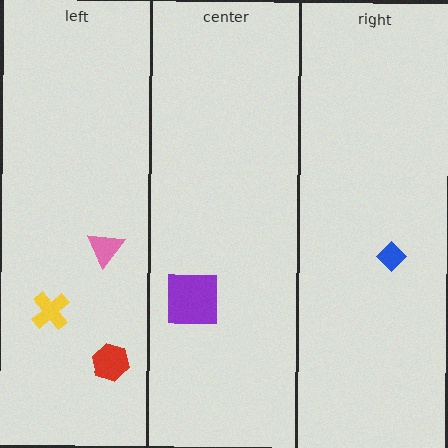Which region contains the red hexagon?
The left region.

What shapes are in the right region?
The blue diamond.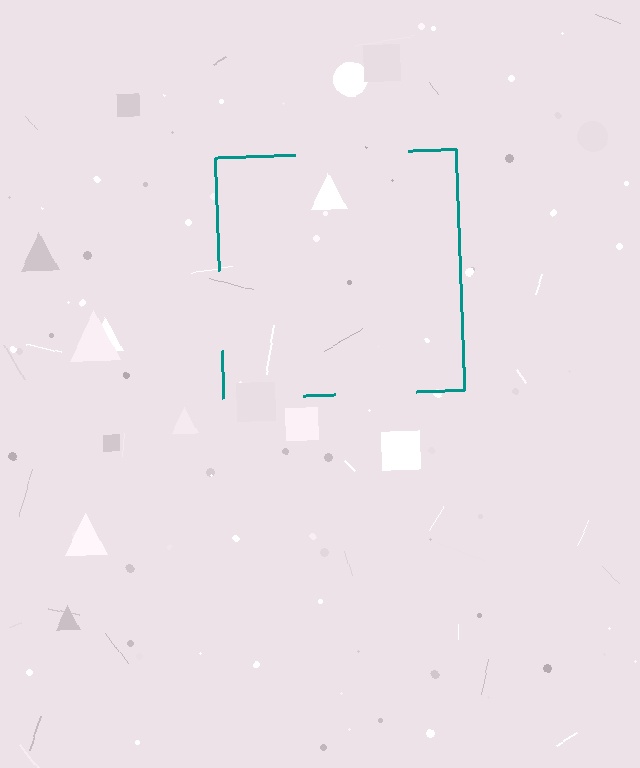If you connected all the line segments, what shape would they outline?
They would outline a square.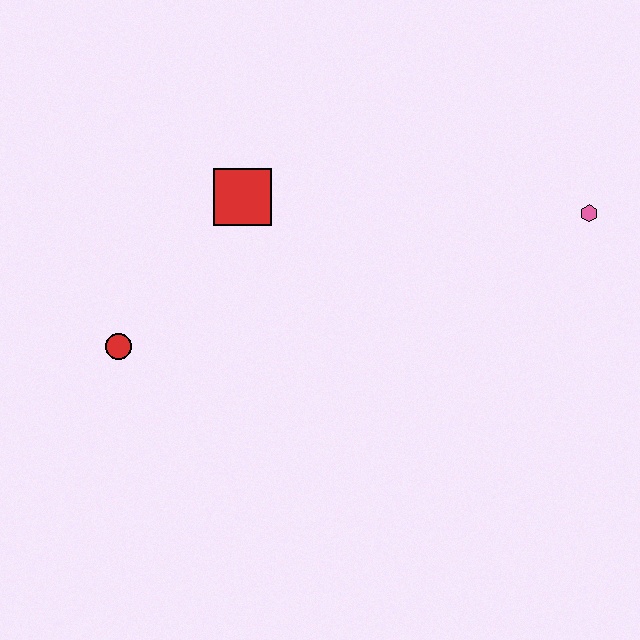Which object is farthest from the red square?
The pink hexagon is farthest from the red square.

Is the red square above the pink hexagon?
Yes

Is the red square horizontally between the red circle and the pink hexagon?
Yes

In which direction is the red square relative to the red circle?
The red square is above the red circle.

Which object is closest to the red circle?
The red square is closest to the red circle.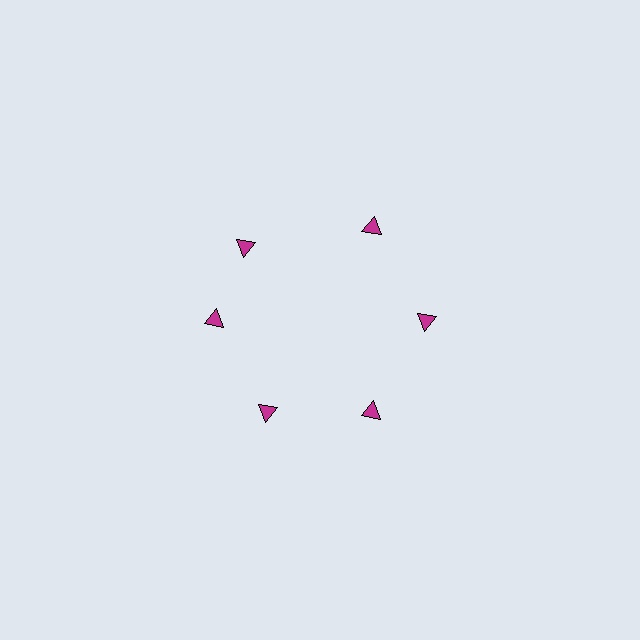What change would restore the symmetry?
The symmetry would be restored by rotating it back into even spacing with its neighbors so that all 6 triangles sit at equal angles and equal distance from the center.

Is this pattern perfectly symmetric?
No. The 6 magenta triangles are arranged in a ring, but one element near the 11 o'clock position is rotated out of alignment along the ring, breaking the 6-fold rotational symmetry.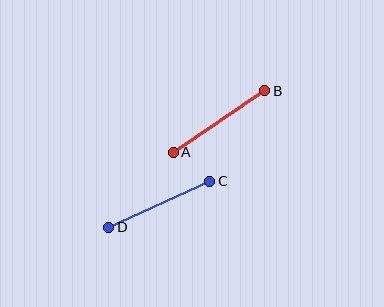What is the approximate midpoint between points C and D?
The midpoint is at approximately (159, 204) pixels.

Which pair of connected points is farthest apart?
Points C and D are farthest apart.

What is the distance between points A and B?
The distance is approximately 110 pixels.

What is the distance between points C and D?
The distance is approximately 111 pixels.